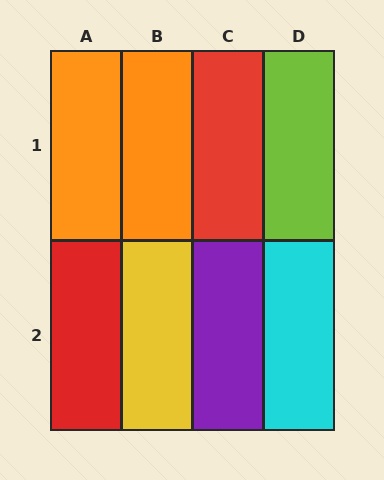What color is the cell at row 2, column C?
Purple.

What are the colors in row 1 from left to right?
Orange, orange, red, lime.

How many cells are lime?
1 cell is lime.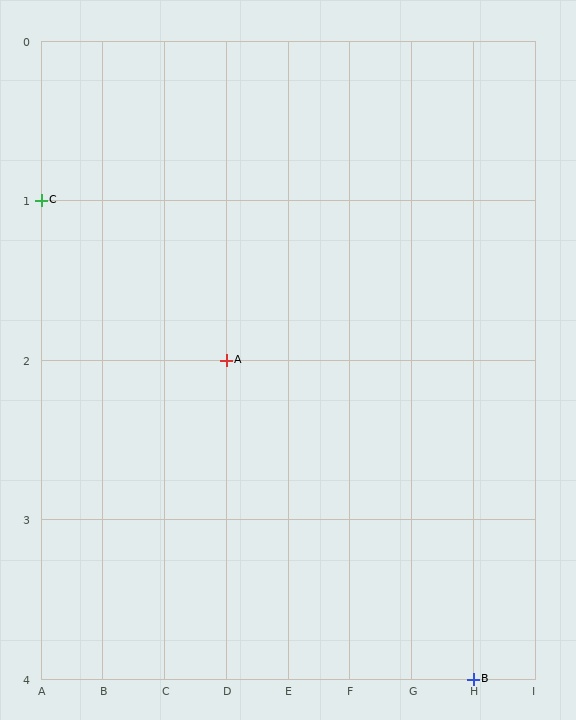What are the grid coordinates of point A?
Point A is at grid coordinates (D, 2).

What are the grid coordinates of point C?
Point C is at grid coordinates (A, 1).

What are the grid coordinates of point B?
Point B is at grid coordinates (H, 4).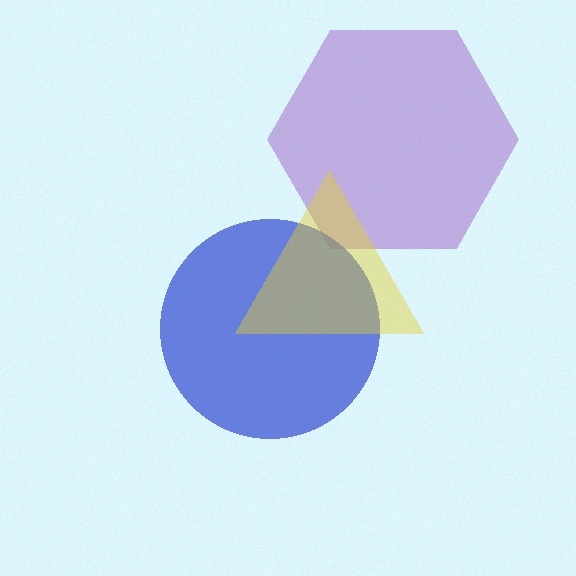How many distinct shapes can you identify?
There are 3 distinct shapes: a purple hexagon, a blue circle, a yellow triangle.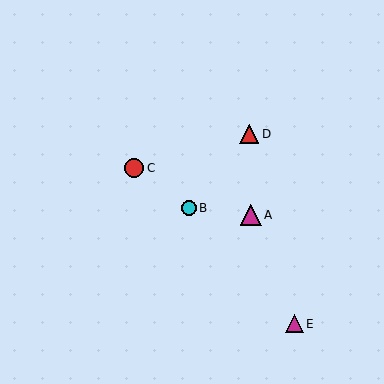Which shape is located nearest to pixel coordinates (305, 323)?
The magenta triangle (labeled E) at (294, 324) is nearest to that location.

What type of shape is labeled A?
Shape A is a magenta triangle.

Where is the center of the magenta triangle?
The center of the magenta triangle is at (294, 324).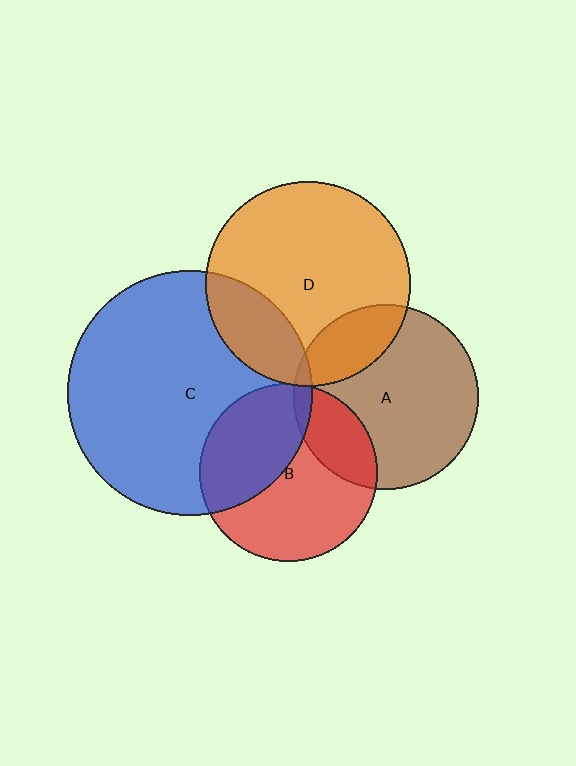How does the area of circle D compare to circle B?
Approximately 1.3 times.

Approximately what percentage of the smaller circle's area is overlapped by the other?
Approximately 20%.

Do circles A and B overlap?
Yes.